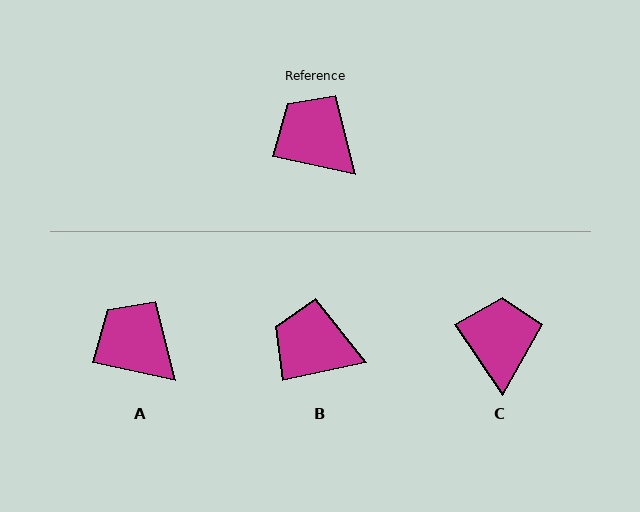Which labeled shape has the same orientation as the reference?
A.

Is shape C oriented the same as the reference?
No, it is off by about 44 degrees.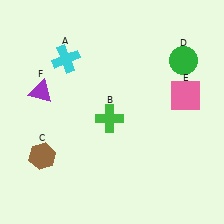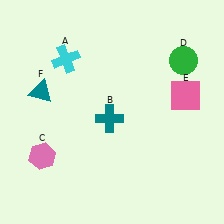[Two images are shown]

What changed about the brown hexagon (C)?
In Image 1, C is brown. In Image 2, it changed to pink.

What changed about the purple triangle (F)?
In Image 1, F is purple. In Image 2, it changed to teal.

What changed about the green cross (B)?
In Image 1, B is green. In Image 2, it changed to teal.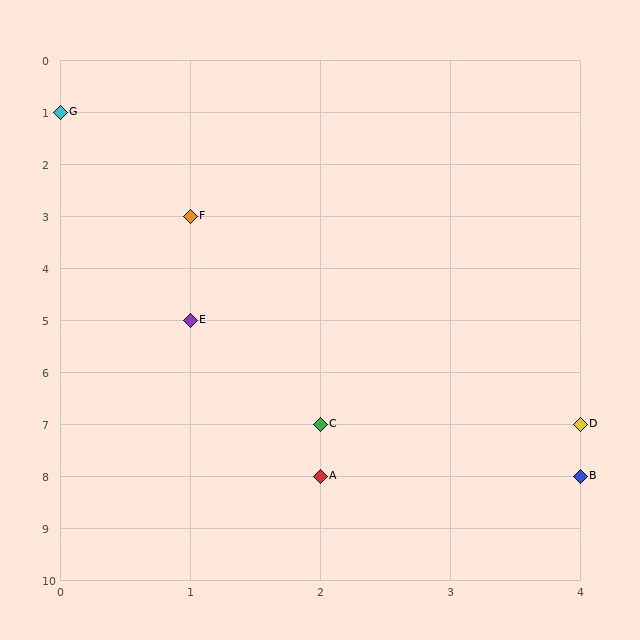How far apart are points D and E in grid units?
Points D and E are 3 columns and 2 rows apart (about 3.6 grid units diagonally).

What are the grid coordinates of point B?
Point B is at grid coordinates (4, 8).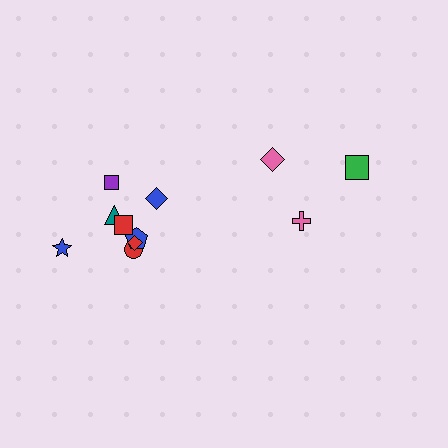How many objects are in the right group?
There are 3 objects.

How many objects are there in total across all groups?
There are 11 objects.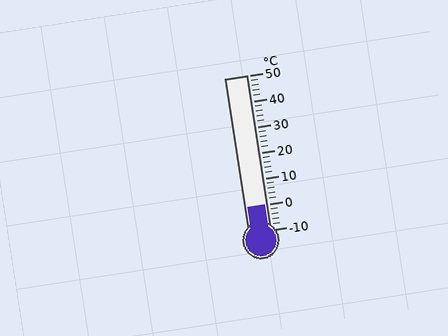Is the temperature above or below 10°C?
The temperature is below 10°C.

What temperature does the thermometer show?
The thermometer shows approximately 0°C.